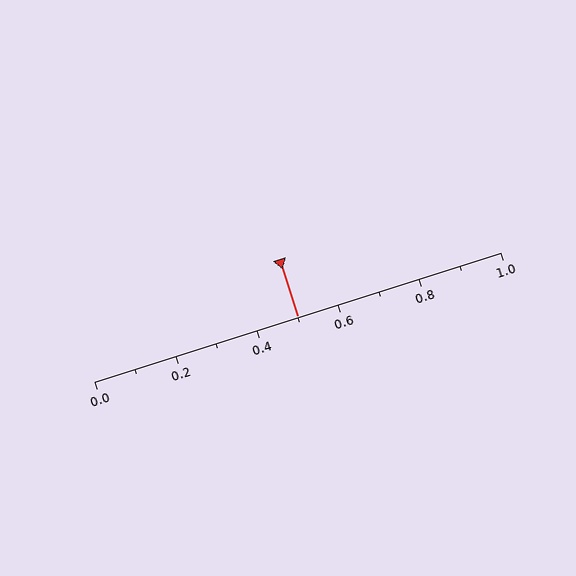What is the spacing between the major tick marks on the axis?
The major ticks are spaced 0.2 apart.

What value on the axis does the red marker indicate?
The marker indicates approximately 0.5.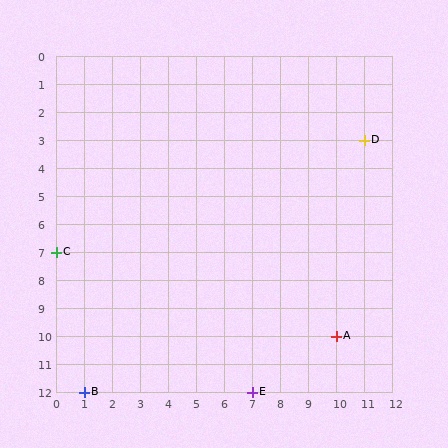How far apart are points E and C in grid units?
Points E and C are 7 columns and 5 rows apart (about 8.6 grid units diagonally).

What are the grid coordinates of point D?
Point D is at grid coordinates (11, 3).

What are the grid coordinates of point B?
Point B is at grid coordinates (1, 12).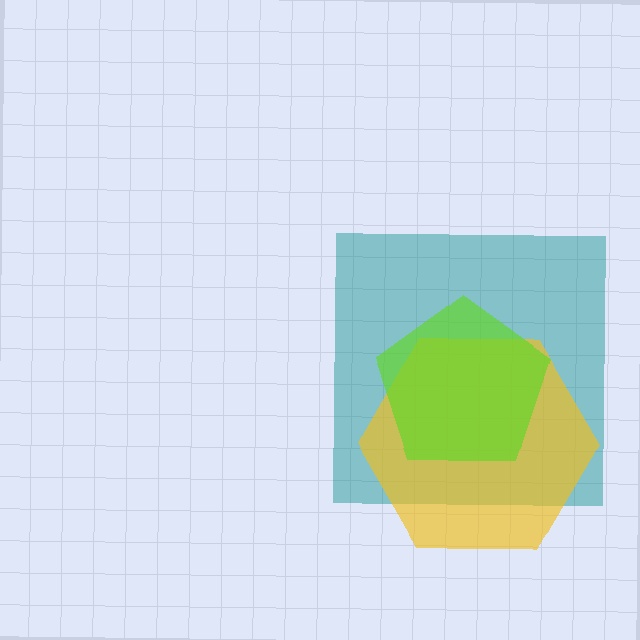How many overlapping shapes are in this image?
There are 3 overlapping shapes in the image.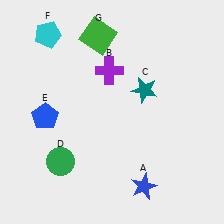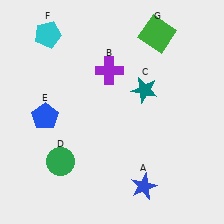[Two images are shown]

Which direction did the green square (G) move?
The green square (G) moved right.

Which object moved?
The green square (G) moved right.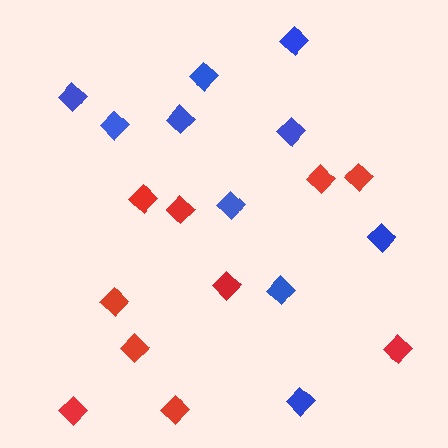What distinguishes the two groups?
There are 2 groups: one group of blue diamonds (10) and one group of red diamonds (10).